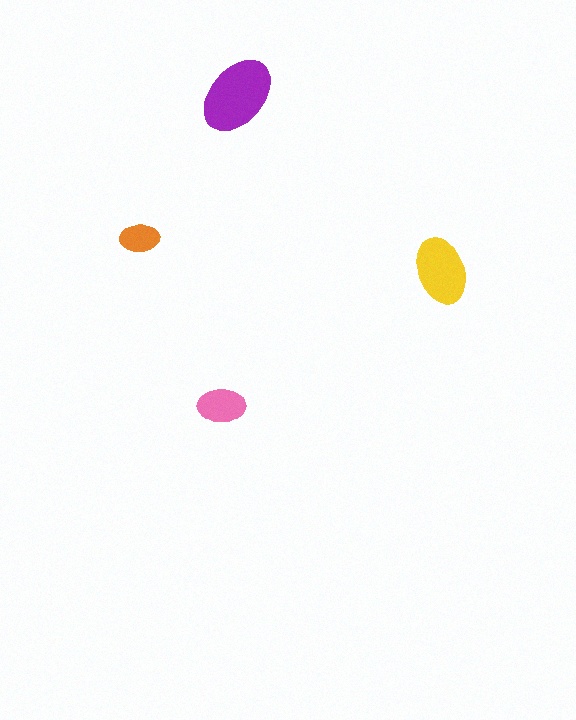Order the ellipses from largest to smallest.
the purple one, the yellow one, the pink one, the orange one.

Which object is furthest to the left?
The orange ellipse is leftmost.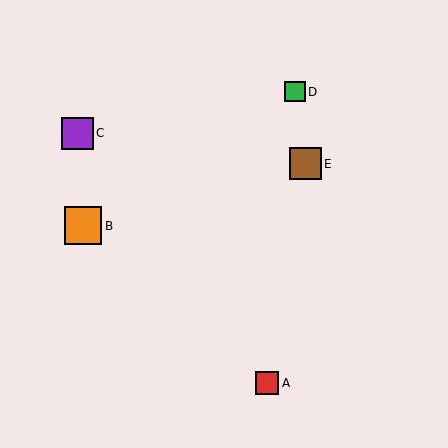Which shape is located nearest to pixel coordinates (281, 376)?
The red square (labeled A) at (267, 383) is nearest to that location.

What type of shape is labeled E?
Shape E is a brown square.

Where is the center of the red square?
The center of the red square is at (267, 383).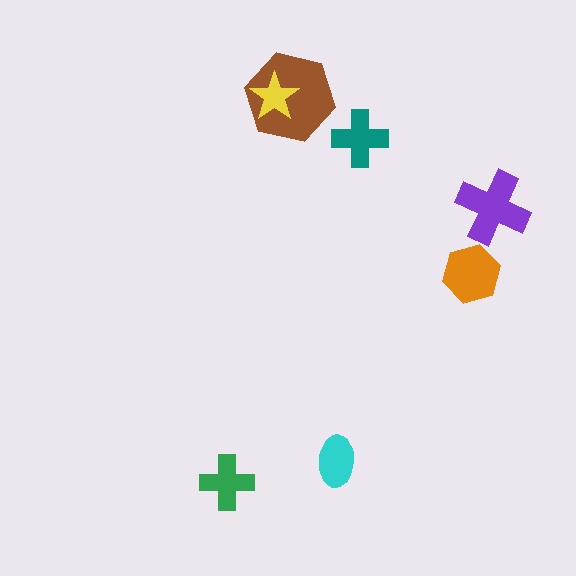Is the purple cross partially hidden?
No, no other shape covers it.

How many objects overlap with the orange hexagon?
0 objects overlap with the orange hexagon.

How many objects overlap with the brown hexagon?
1 object overlaps with the brown hexagon.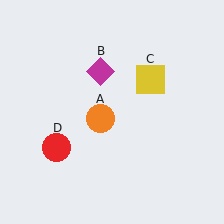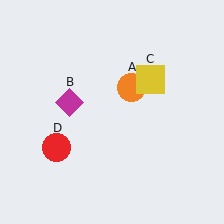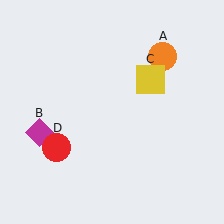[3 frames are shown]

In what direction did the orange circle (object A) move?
The orange circle (object A) moved up and to the right.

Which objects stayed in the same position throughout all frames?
Yellow square (object C) and red circle (object D) remained stationary.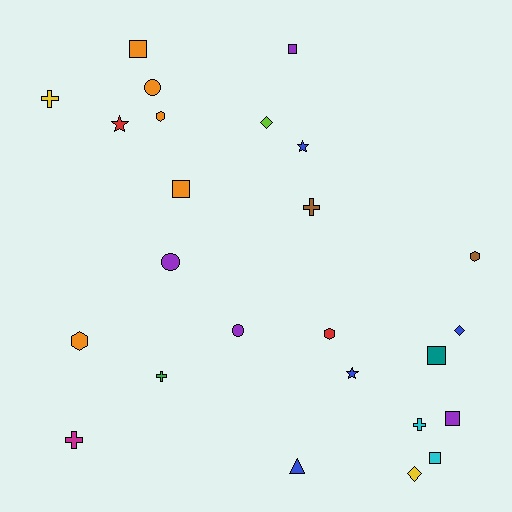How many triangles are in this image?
There is 1 triangle.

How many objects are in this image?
There are 25 objects.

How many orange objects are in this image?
There are 5 orange objects.